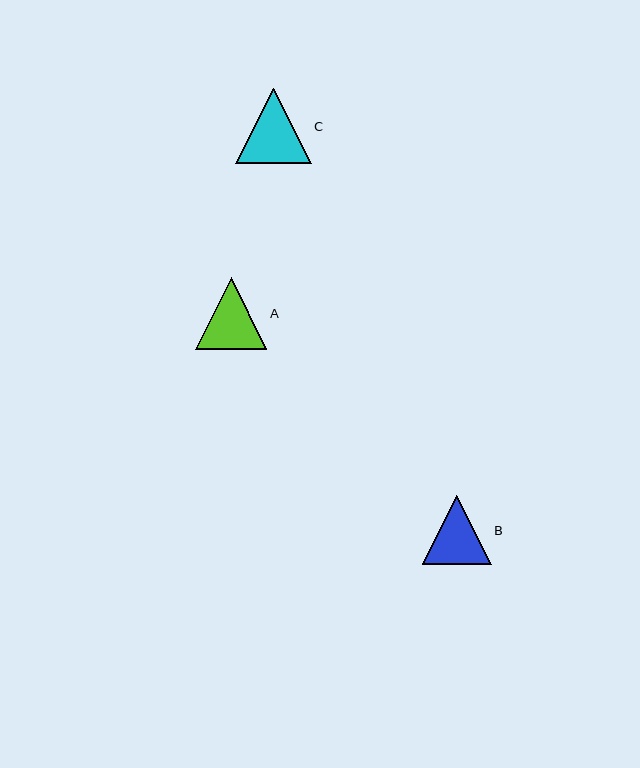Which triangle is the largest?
Triangle C is the largest with a size of approximately 76 pixels.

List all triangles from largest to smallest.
From largest to smallest: C, A, B.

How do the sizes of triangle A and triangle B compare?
Triangle A and triangle B are approximately the same size.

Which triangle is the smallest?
Triangle B is the smallest with a size of approximately 69 pixels.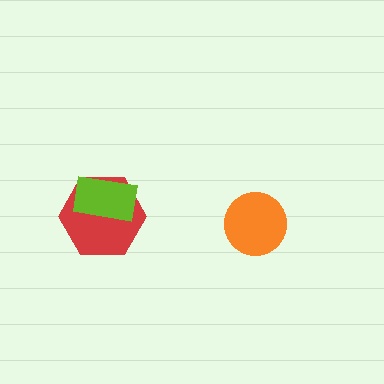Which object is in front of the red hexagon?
The lime rectangle is in front of the red hexagon.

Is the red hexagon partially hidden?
Yes, it is partially covered by another shape.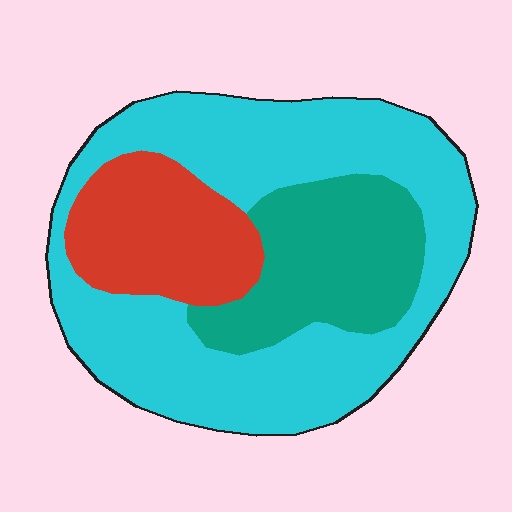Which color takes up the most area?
Cyan, at roughly 60%.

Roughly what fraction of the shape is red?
Red takes up about one fifth (1/5) of the shape.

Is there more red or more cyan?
Cyan.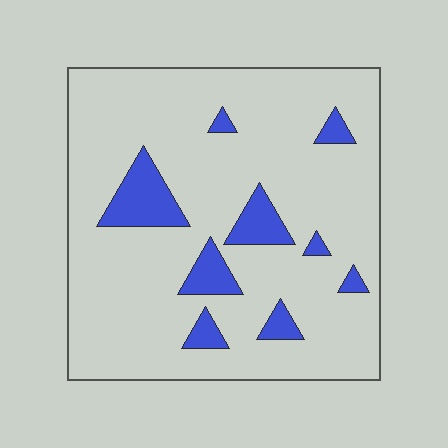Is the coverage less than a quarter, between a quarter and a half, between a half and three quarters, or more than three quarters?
Less than a quarter.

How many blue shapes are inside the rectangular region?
9.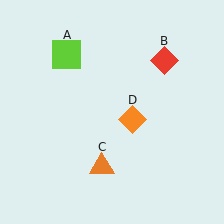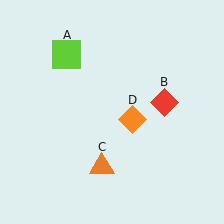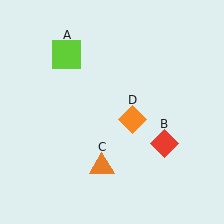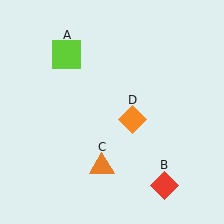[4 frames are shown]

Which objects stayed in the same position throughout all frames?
Lime square (object A) and orange triangle (object C) and orange diamond (object D) remained stationary.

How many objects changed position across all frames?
1 object changed position: red diamond (object B).